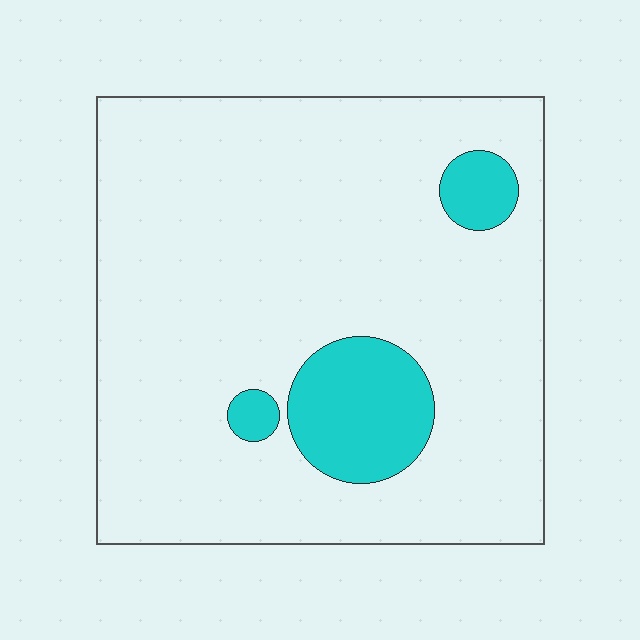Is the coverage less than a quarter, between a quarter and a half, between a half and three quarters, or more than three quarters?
Less than a quarter.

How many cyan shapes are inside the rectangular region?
3.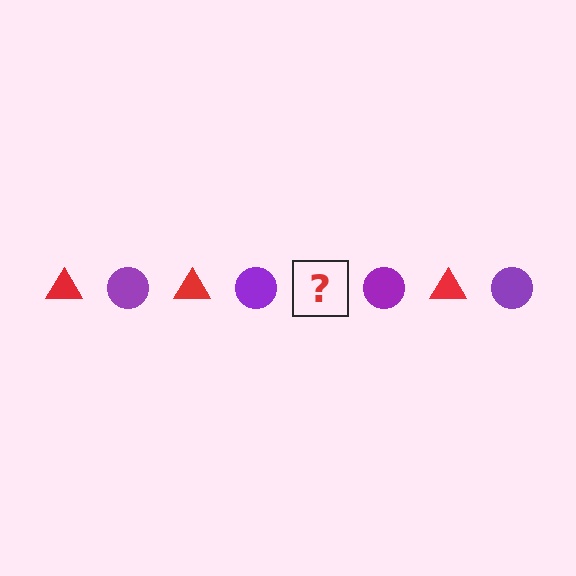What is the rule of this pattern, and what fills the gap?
The rule is that the pattern alternates between red triangle and purple circle. The gap should be filled with a red triangle.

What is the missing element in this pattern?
The missing element is a red triangle.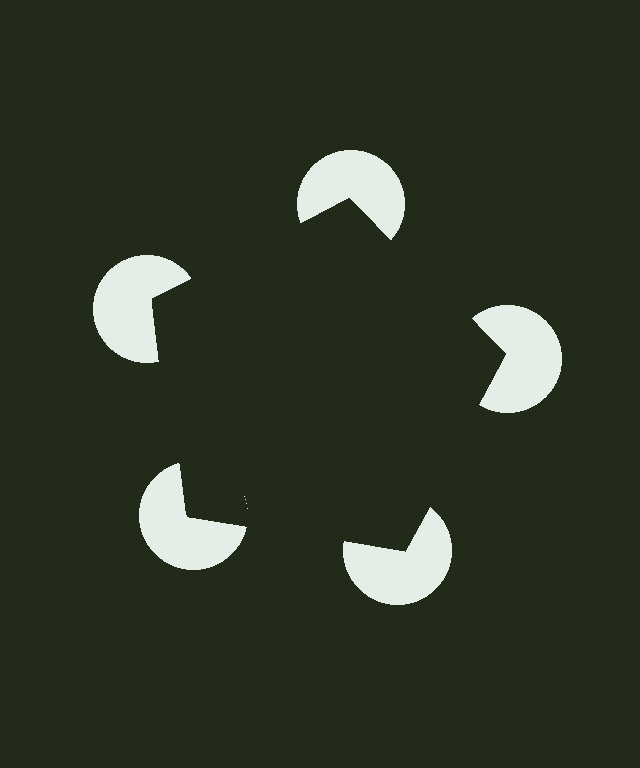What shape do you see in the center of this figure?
An illusory pentagon — its edges are inferred from the aligned wedge cuts in the pac-man discs, not physically drawn.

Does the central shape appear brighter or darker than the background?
It typically appears slightly darker than the background, even though no actual brightness change is drawn.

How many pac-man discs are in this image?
There are 5 — one at each vertex of the illusory pentagon.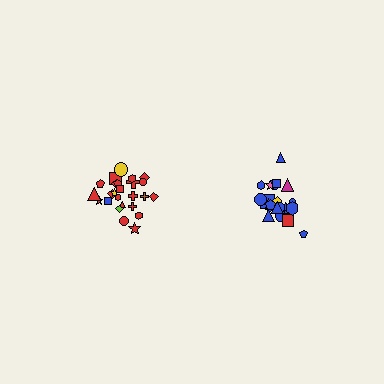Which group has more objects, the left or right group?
The left group.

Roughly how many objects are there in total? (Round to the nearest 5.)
Roughly 45 objects in total.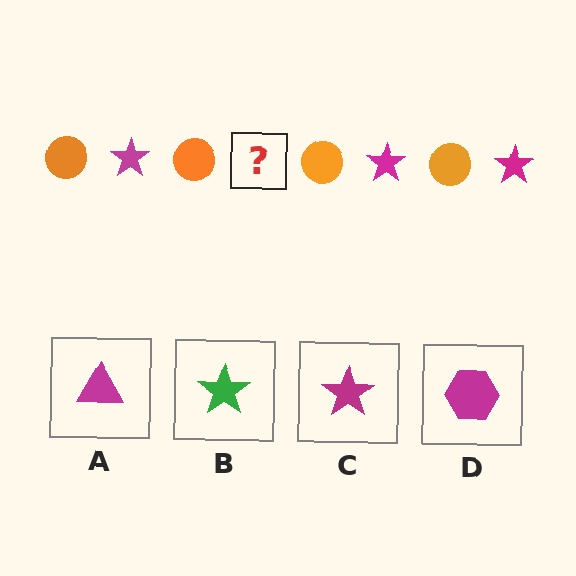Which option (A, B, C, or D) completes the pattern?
C.